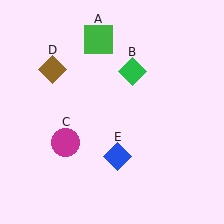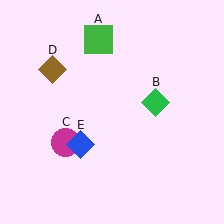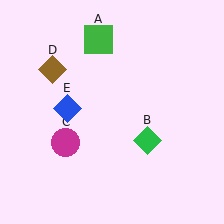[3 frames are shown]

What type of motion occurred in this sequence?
The green diamond (object B), blue diamond (object E) rotated clockwise around the center of the scene.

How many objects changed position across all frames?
2 objects changed position: green diamond (object B), blue diamond (object E).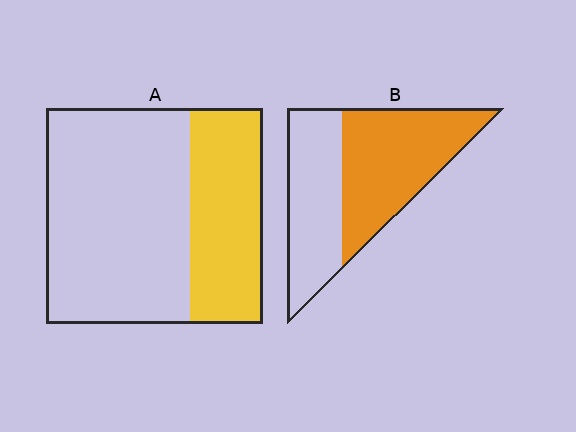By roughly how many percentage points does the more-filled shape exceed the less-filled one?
By roughly 20 percentage points (B over A).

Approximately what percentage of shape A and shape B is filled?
A is approximately 35% and B is approximately 55%.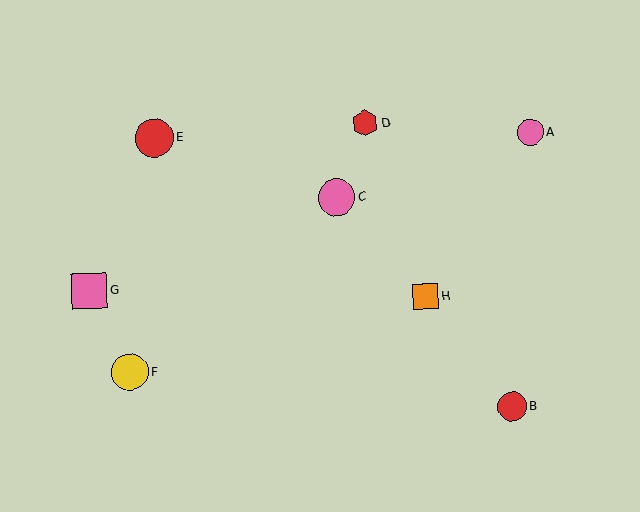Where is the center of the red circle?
The center of the red circle is at (154, 138).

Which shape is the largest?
The red circle (labeled E) is the largest.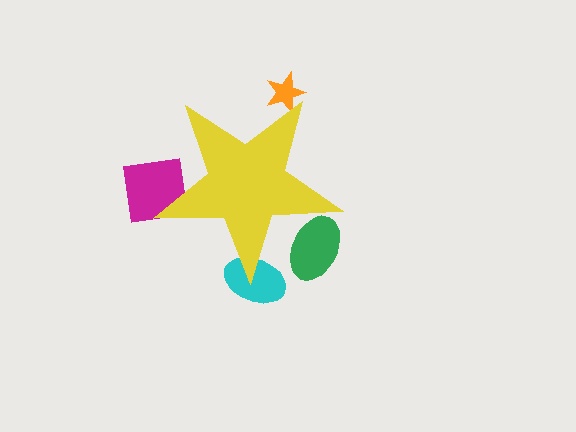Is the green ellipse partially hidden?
Yes, the green ellipse is partially hidden behind the yellow star.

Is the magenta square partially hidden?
Yes, the magenta square is partially hidden behind the yellow star.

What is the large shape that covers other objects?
A yellow star.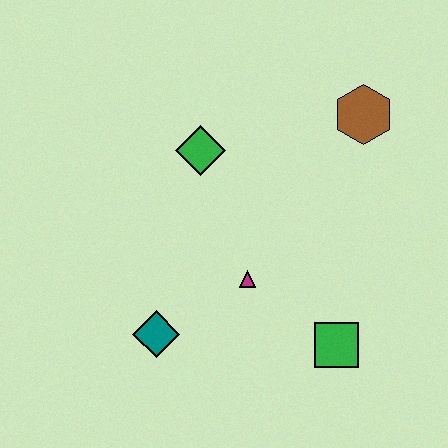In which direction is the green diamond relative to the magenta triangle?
The green diamond is above the magenta triangle.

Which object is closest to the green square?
The magenta triangle is closest to the green square.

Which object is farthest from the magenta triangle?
The brown hexagon is farthest from the magenta triangle.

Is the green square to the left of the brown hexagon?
Yes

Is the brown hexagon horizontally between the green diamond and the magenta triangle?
No